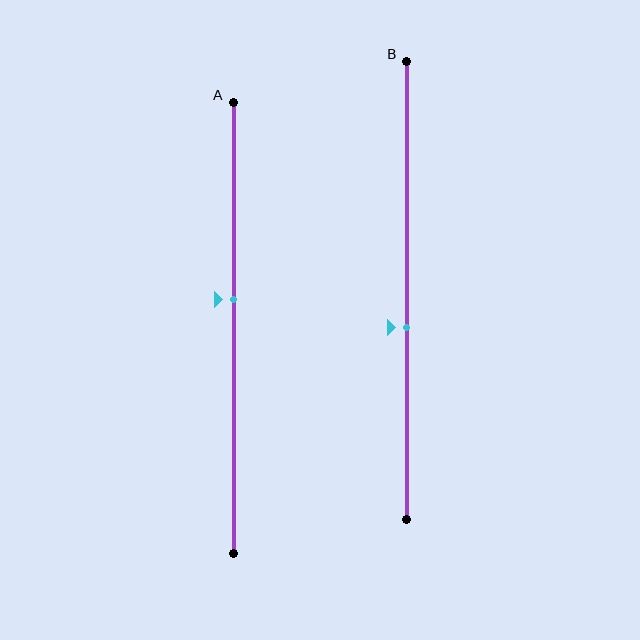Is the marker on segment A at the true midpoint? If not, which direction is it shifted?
No, the marker on segment A is shifted upward by about 6% of the segment length.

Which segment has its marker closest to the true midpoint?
Segment A has its marker closest to the true midpoint.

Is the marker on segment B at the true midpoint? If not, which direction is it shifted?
No, the marker on segment B is shifted downward by about 8% of the segment length.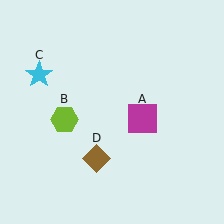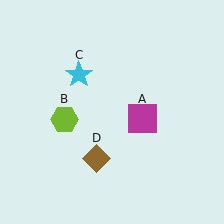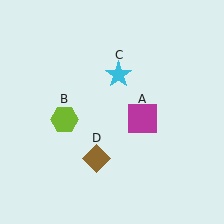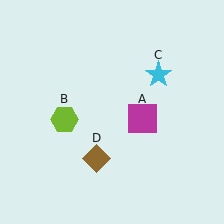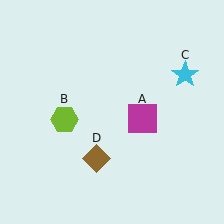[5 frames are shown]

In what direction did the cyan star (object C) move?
The cyan star (object C) moved right.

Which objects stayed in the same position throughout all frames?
Magenta square (object A) and lime hexagon (object B) and brown diamond (object D) remained stationary.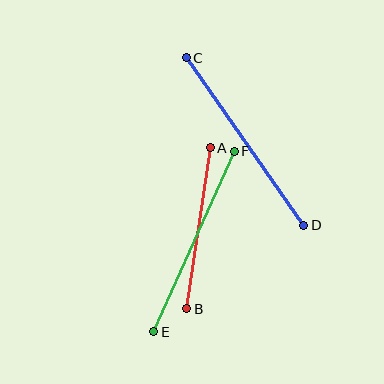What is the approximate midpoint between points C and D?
The midpoint is at approximately (245, 141) pixels.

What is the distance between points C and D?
The distance is approximately 205 pixels.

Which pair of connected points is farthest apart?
Points C and D are farthest apart.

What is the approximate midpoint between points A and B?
The midpoint is at approximately (198, 228) pixels.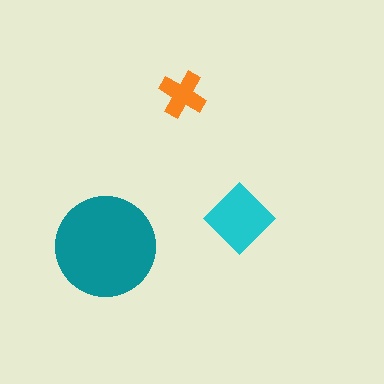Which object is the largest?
The teal circle.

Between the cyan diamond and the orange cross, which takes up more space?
The cyan diamond.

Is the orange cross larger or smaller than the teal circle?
Smaller.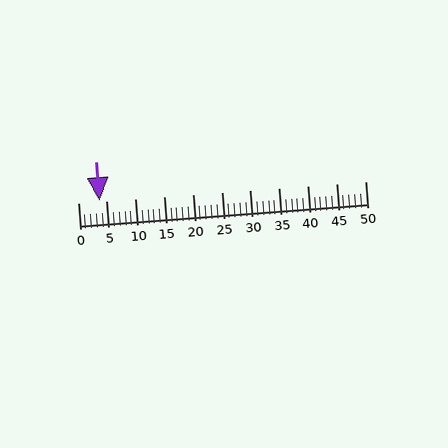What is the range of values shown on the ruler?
The ruler shows values from 0 to 50.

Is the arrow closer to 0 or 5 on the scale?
The arrow is closer to 5.